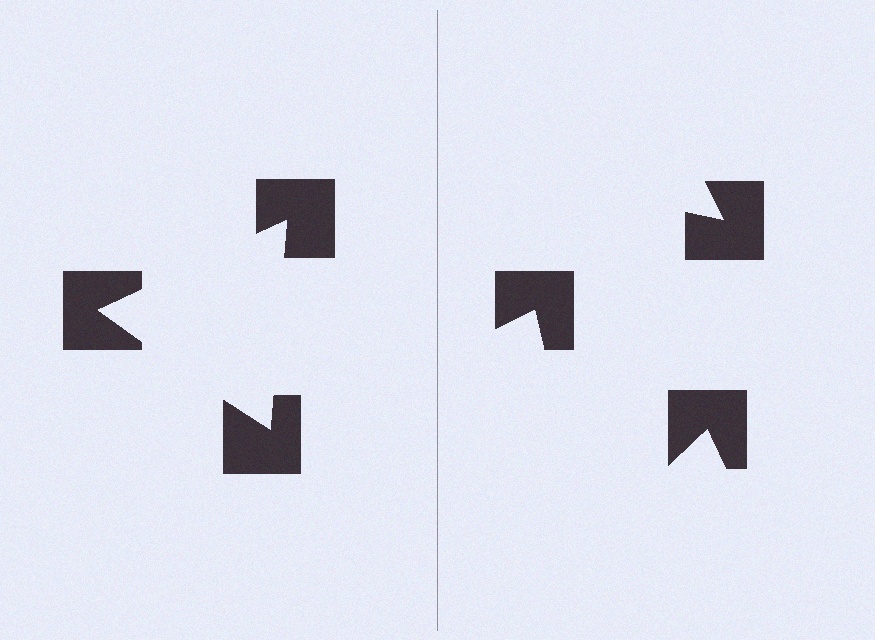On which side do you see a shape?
An illusory triangle appears on the left side. On the right side the wedge cuts are rotated, so no coherent shape forms.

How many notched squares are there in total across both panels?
6 — 3 on each side.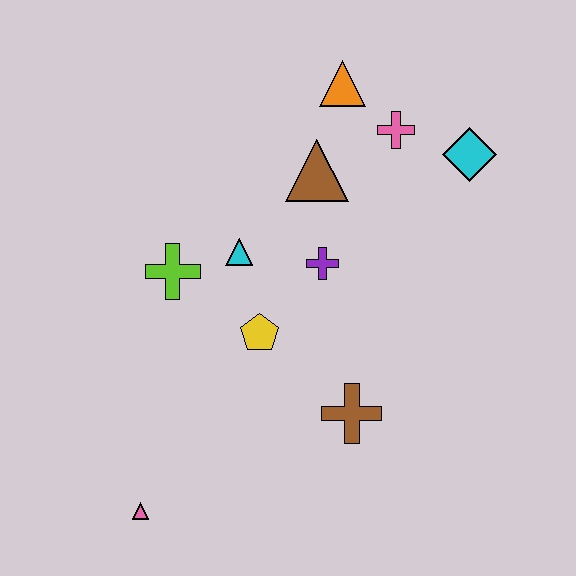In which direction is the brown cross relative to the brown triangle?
The brown cross is below the brown triangle.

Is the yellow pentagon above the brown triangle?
No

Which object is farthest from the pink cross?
The pink triangle is farthest from the pink cross.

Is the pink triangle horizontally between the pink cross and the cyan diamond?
No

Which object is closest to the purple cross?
The cyan triangle is closest to the purple cross.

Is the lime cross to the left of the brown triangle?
Yes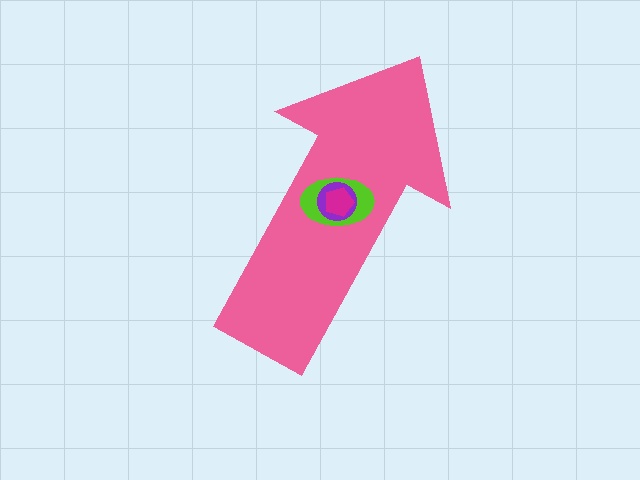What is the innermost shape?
The magenta pentagon.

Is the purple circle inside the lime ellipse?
Yes.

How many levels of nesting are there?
4.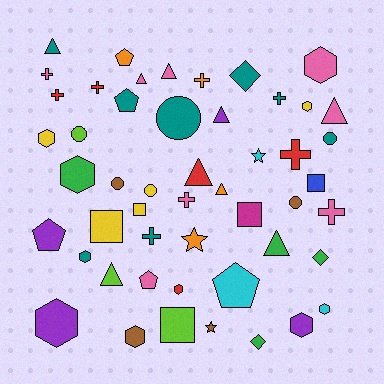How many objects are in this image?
There are 50 objects.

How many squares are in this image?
There are 5 squares.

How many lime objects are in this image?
There are 3 lime objects.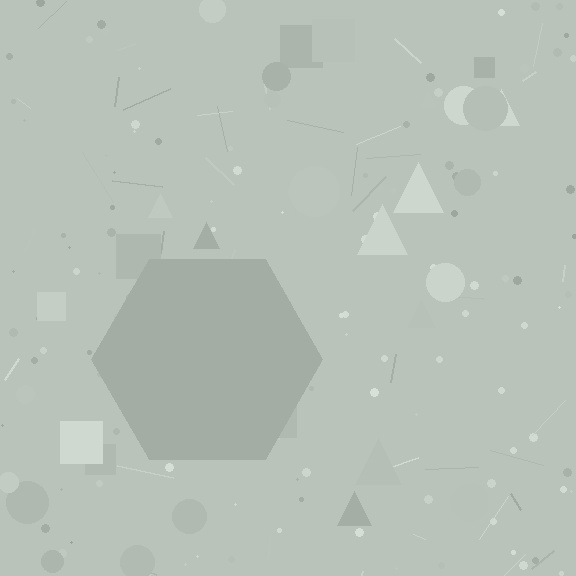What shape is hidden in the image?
A hexagon is hidden in the image.